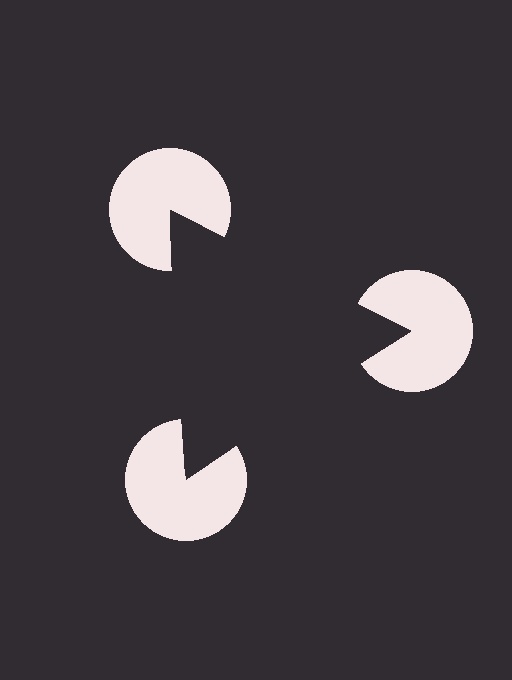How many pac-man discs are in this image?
There are 3 — one at each vertex of the illusory triangle.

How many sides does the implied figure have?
3 sides.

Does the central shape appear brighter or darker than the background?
It typically appears slightly darker than the background, even though no actual brightness change is drawn.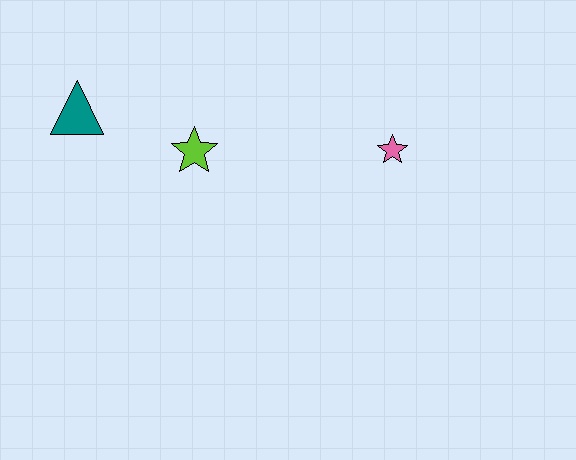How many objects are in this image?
There are 3 objects.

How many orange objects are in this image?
There are no orange objects.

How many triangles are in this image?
There is 1 triangle.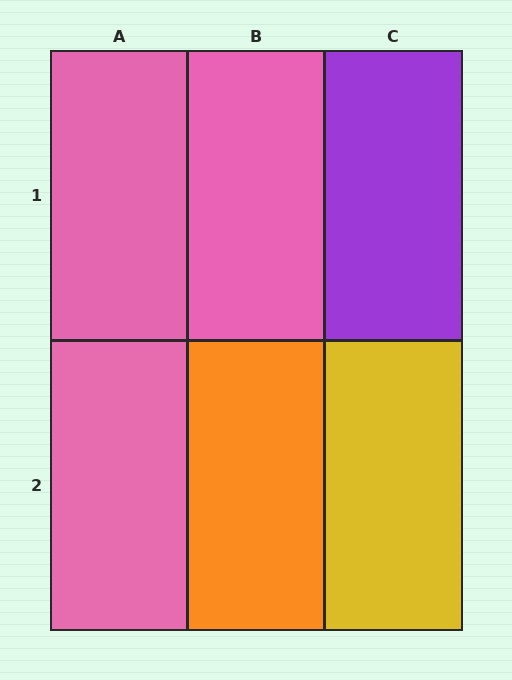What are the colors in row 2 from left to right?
Pink, orange, yellow.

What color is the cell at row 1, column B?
Pink.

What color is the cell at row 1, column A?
Pink.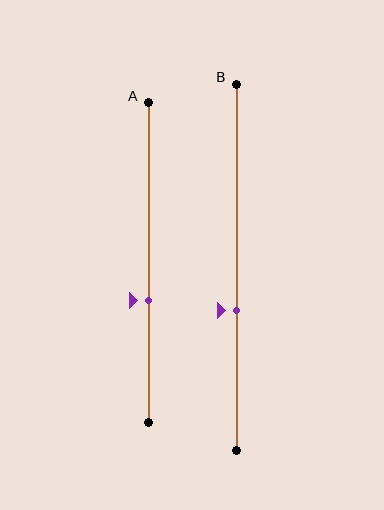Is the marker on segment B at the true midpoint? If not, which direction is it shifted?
No, the marker on segment B is shifted downward by about 12% of the segment length.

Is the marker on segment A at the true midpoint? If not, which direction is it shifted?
No, the marker on segment A is shifted downward by about 12% of the segment length.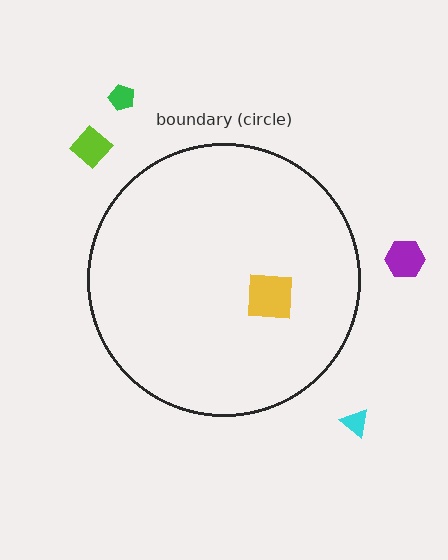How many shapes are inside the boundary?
1 inside, 4 outside.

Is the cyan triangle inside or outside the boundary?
Outside.